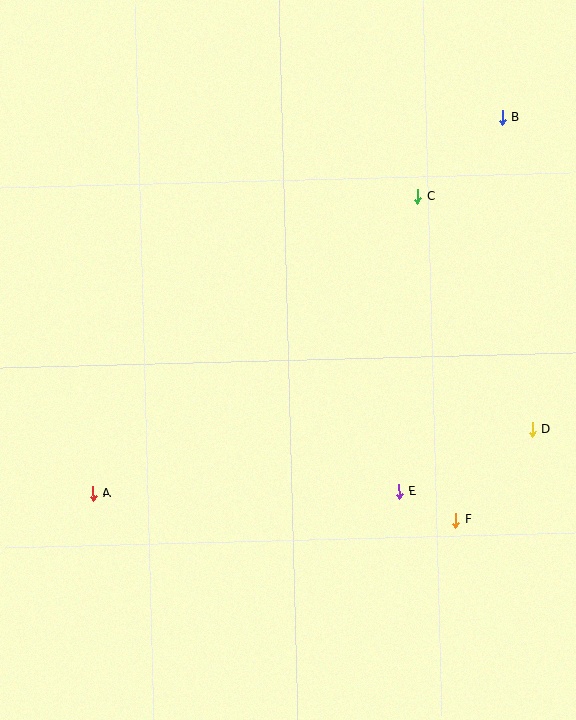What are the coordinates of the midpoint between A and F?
The midpoint between A and F is at (275, 507).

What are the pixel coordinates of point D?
Point D is at (532, 429).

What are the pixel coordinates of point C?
Point C is at (417, 197).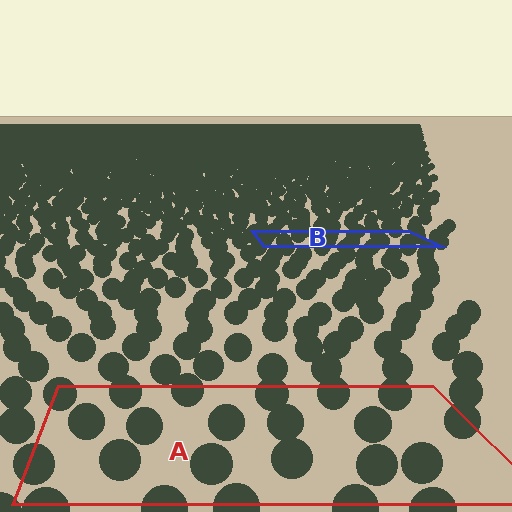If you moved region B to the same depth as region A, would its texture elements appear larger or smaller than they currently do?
They would appear larger. At a closer depth, the same texture elements are projected at a bigger on-screen size.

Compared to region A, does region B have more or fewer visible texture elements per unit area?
Region B has more texture elements per unit area — they are packed more densely because it is farther away.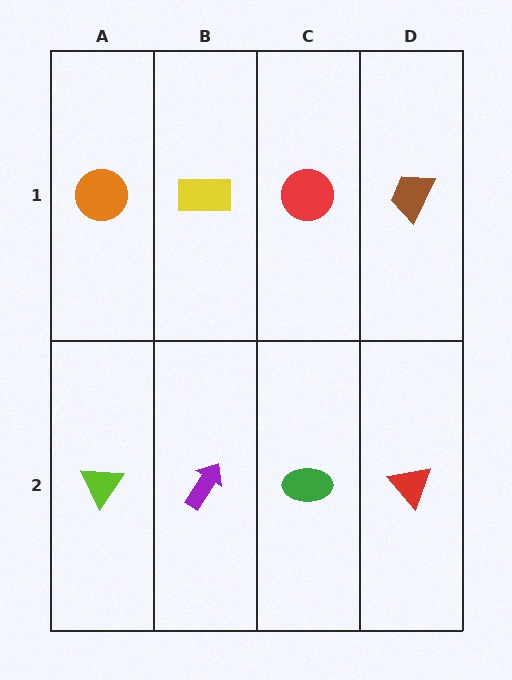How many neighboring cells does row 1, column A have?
2.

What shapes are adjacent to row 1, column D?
A red triangle (row 2, column D), a red circle (row 1, column C).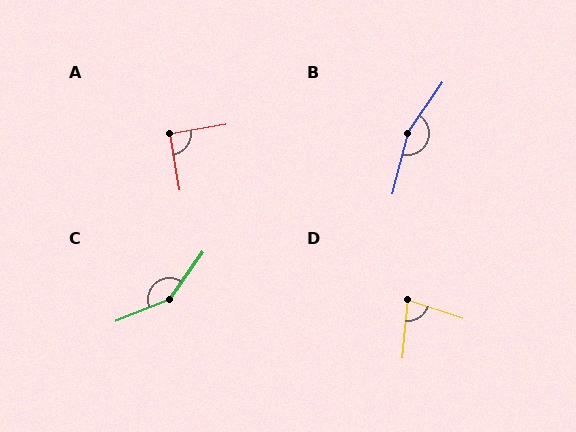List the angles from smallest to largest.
D (78°), A (91°), C (147°), B (160°).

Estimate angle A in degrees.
Approximately 91 degrees.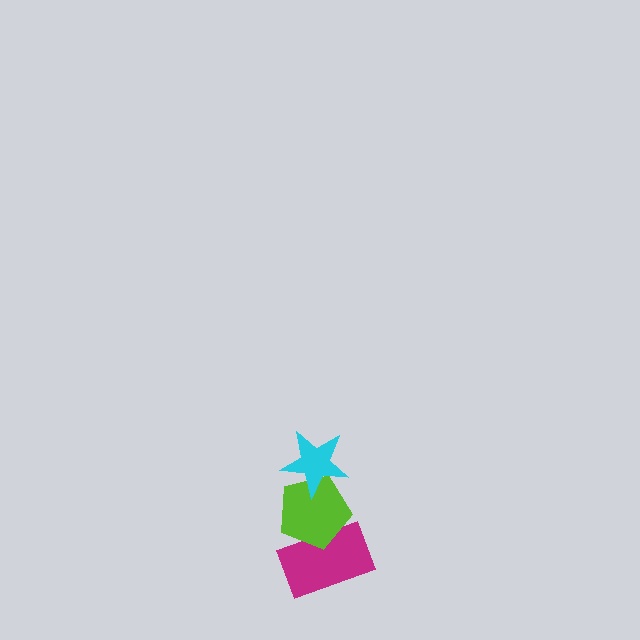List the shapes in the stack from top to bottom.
From top to bottom: the cyan star, the lime pentagon, the magenta rectangle.